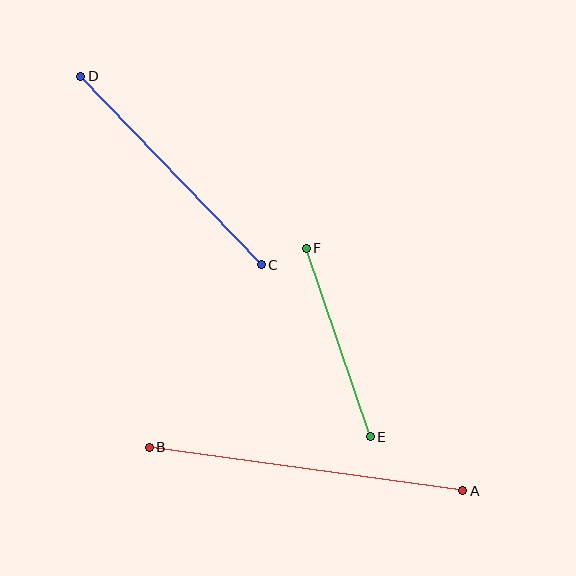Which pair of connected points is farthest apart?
Points A and B are farthest apart.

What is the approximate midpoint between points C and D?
The midpoint is at approximately (171, 170) pixels.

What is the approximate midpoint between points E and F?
The midpoint is at approximately (338, 342) pixels.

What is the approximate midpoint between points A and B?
The midpoint is at approximately (306, 469) pixels.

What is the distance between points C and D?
The distance is approximately 261 pixels.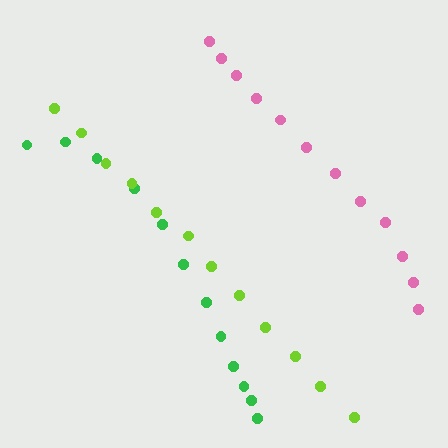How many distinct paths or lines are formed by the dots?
There are 3 distinct paths.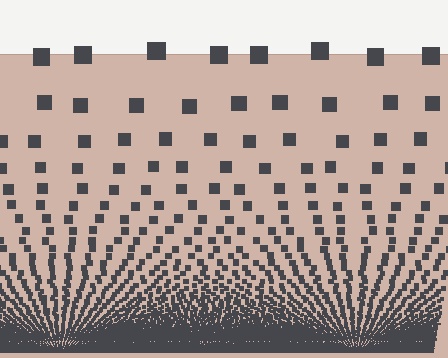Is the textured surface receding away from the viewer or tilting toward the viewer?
The surface appears to tilt toward the viewer. Texture elements get larger and sparser toward the top.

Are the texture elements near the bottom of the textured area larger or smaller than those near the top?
Smaller. The gradient is inverted — elements near the bottom are smaller and denser.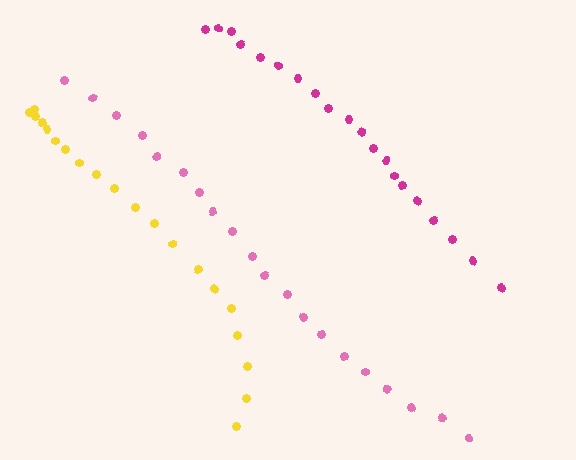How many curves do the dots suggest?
There are 3 distinct paths.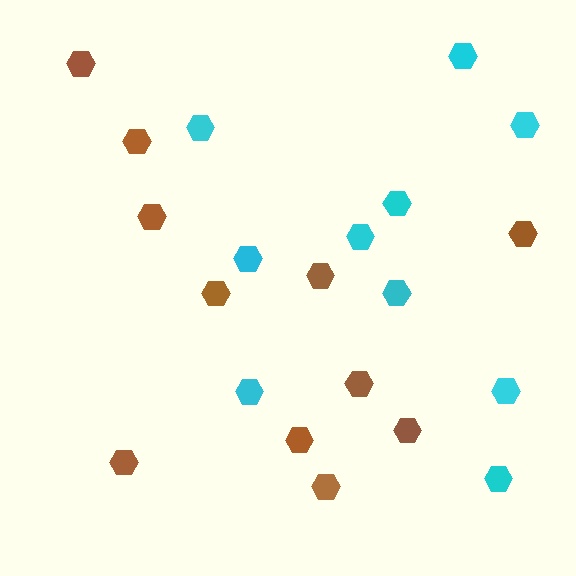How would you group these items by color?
There are 2 groups: one group of brown hexagons (11) and one group of cyan hexagons (10).